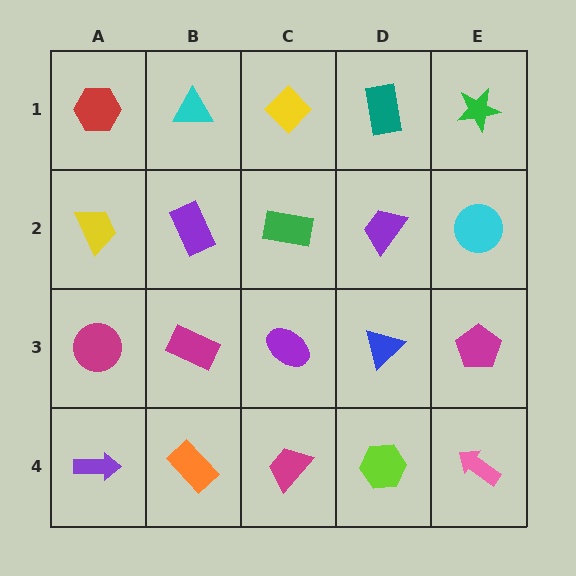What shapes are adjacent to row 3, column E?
A cyan circle (row 2, column E), a pink arrow (row 4, column E), a blue triangle (row 3, column D).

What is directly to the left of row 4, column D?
A magenta trapezoid.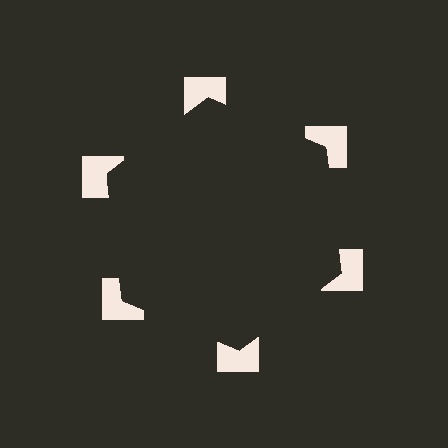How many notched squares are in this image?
There are 6 — one at each vertex of the illusory hexagon.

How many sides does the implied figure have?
6 sides.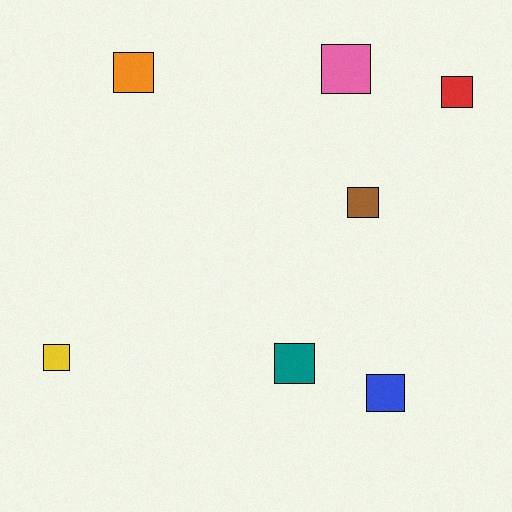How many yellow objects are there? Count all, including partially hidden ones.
There is 1 yellow object.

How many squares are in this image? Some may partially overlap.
There are 7 squares.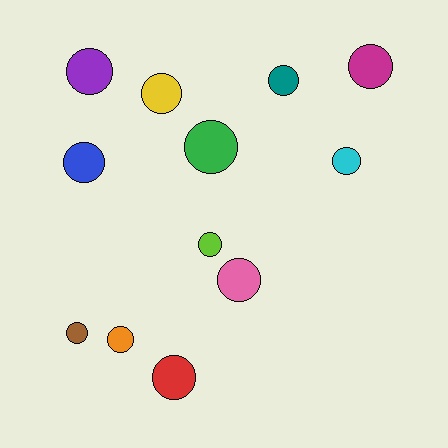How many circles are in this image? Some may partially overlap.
There are 12 circles.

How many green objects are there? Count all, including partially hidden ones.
There is 1 green object.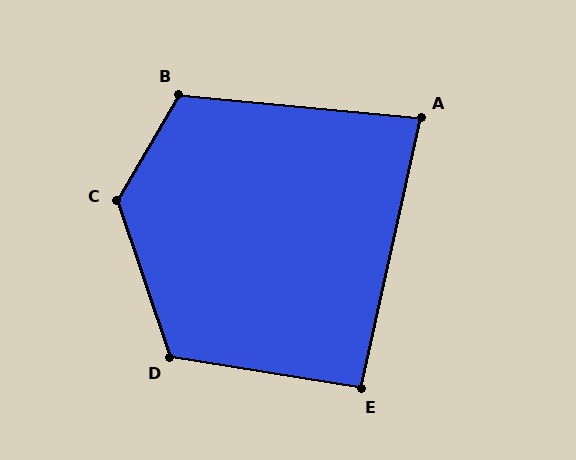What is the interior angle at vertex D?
Approximately 118 degrees (obtuse).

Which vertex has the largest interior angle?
C, at approximately 131 degrees.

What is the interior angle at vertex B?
Approximately 115 degrees (obtuse).